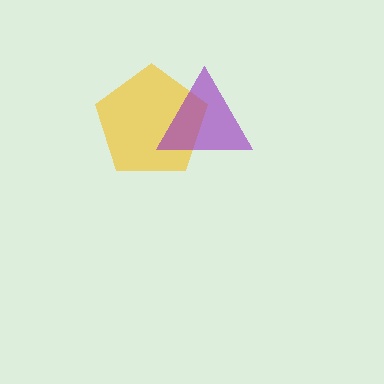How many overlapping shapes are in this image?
There are 2 overlapping shapes in the image.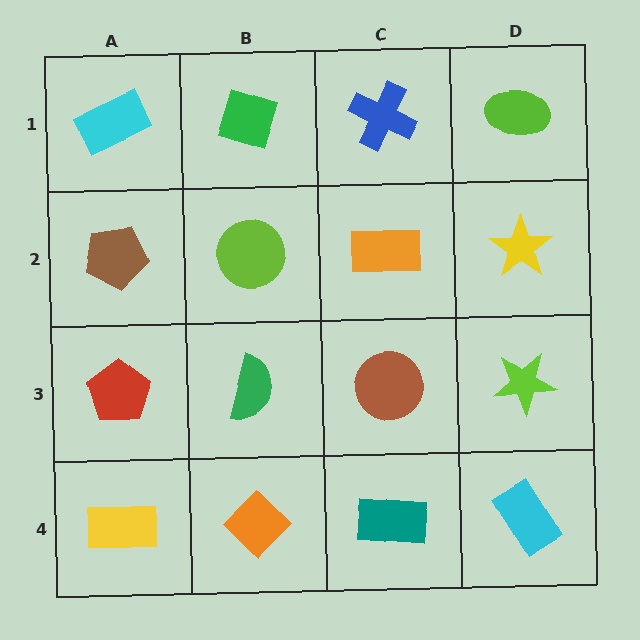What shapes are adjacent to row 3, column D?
A yellow star (row 2, column D), a cyan rectangle (row 4, column D), a brown circle (row 3, column C).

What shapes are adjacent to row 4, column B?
A green semicircle (row 3, column B), a yellow rectangle (row 4, column A), a teal rectangle (row 4, column C).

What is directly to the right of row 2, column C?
A yellow star.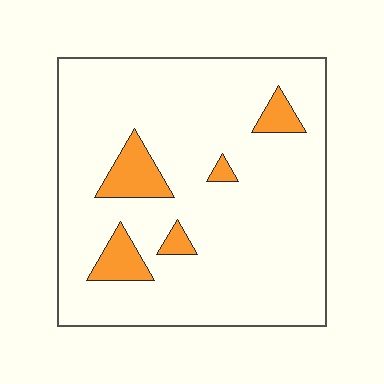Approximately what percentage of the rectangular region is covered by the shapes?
Approximately 10%.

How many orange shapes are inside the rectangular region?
5.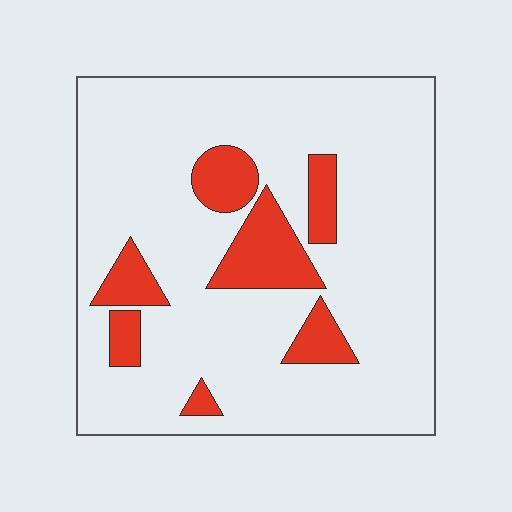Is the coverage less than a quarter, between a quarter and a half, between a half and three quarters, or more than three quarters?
Less than a quarter.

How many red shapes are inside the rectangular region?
7.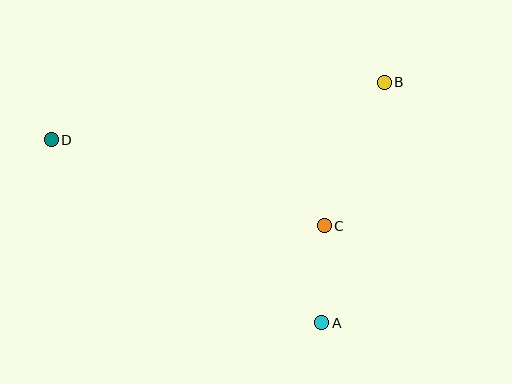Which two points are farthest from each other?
Points B and D are farthest from each other.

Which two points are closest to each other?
Points A and C are closest to each other.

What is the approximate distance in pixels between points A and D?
The distance between A and D is approximately 327 pixels.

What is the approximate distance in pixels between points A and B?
The distance between A and B is approximately 249 pixels.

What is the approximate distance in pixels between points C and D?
The distance between C and D is approximately 286 pixels.